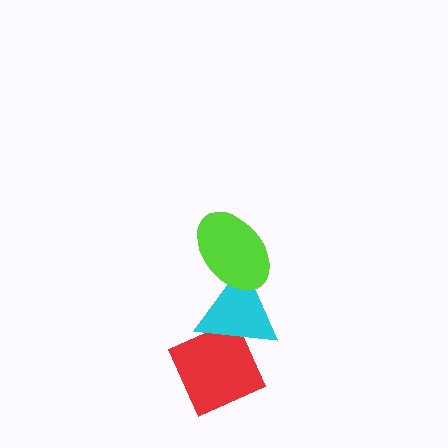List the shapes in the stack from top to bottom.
From top to bottom: the lime ellipse, the cyan triangle, the red diamond.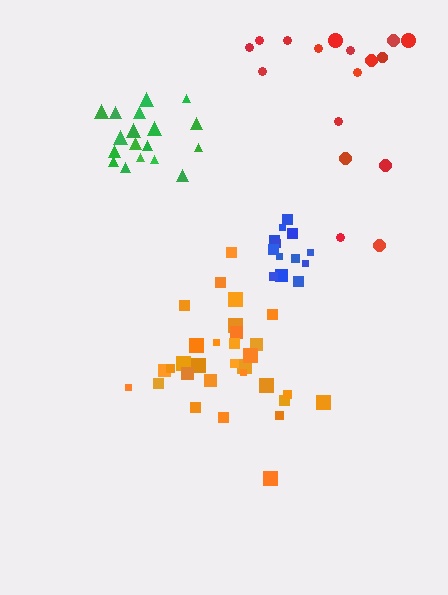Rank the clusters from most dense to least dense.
green, orange, blue, red.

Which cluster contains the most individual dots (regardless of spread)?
Orange (31).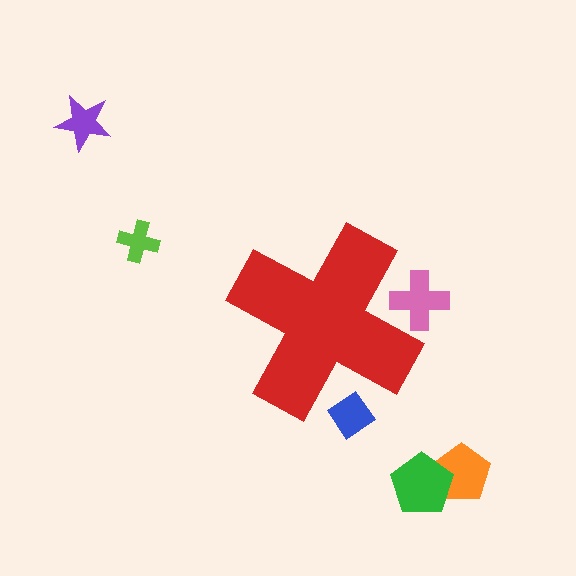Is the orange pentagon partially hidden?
No, the orange pentagon is fully visible.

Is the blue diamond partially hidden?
Yes, the blue diamond is partially hidden behind the red cross.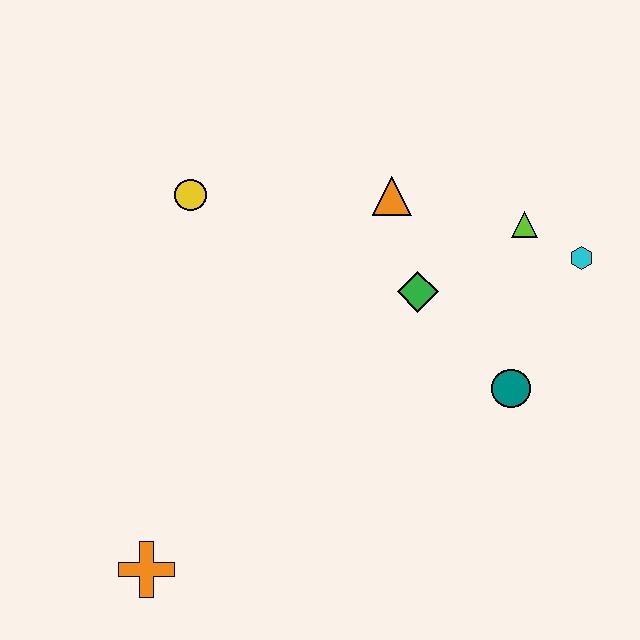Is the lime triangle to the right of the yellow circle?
Yes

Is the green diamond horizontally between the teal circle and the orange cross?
Yes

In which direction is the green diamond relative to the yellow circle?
The green diamond is to the right of the yellow circle.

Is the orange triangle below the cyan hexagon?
No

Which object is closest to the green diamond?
The orange triangle is closest to the green diamond.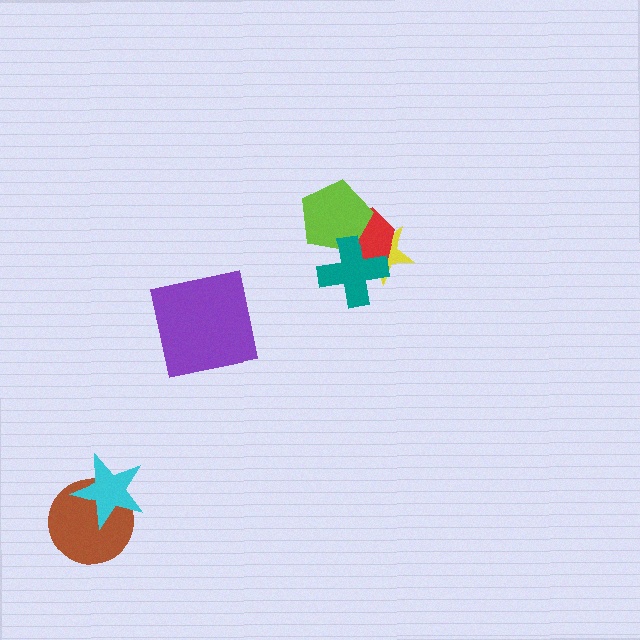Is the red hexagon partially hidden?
Yes, it is partially covered by another shape.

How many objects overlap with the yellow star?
3 objects overlap with the yellow star.